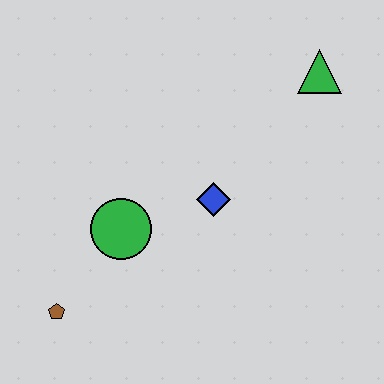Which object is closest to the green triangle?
The blue diamond is closest to the green triangle.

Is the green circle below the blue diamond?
Yes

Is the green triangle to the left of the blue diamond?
No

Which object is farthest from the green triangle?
The brown pentagon is farthest from the green triangle.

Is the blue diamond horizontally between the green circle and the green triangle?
Yes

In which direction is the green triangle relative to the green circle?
The green triangle is to the right of the green circle.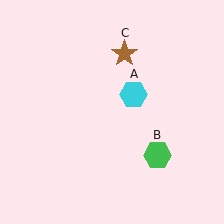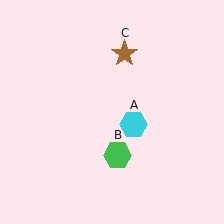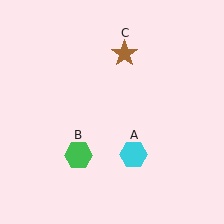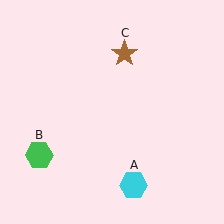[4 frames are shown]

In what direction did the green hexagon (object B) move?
The green hexagon (object B) moved left.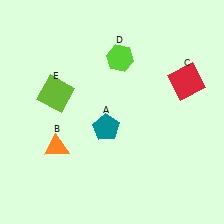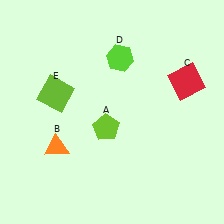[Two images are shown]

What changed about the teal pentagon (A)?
In Image 1, A is teal. In Image 2, it changed to lime.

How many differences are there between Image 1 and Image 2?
There is 1 difference between the two images.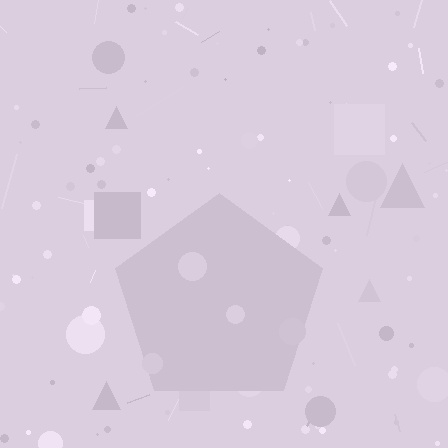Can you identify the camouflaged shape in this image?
The camouflaged shape is a pentagon.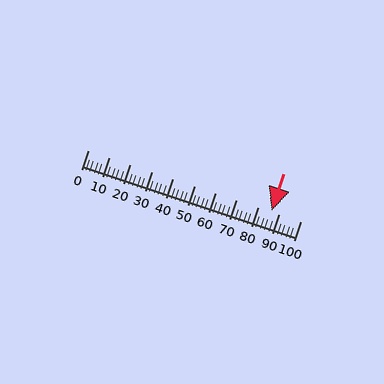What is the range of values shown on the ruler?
The ruler shows values from 0 to 100.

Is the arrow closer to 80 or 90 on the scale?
The arrow is closer to 90.